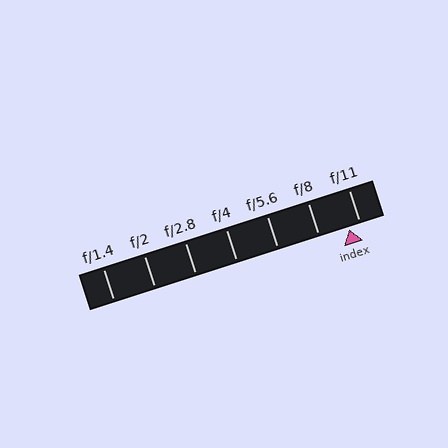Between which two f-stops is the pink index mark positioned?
The index mark is between f/8 and f/11.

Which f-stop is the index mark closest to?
The index mark is closest to f/11.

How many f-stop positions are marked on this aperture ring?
There are 7 f-stop positions marked.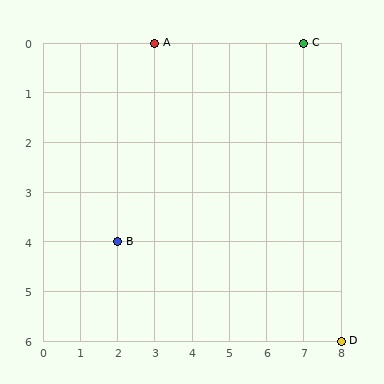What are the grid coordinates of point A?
Point A is at grid coordinates (3, 0).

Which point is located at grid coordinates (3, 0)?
Point A is at (3, 0).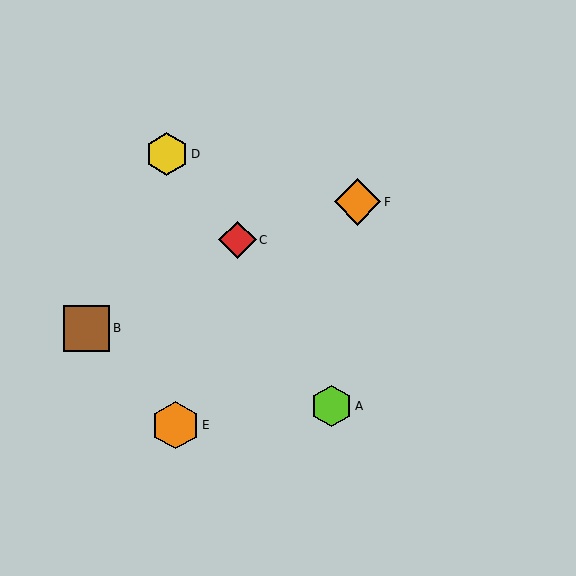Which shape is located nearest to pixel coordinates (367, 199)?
The orange diamond (labeled F) at (358, 202) is nearest to that location.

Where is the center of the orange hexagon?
The center of the orange hexagon is at (176, 425).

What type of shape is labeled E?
Shape E is an orange hexagon.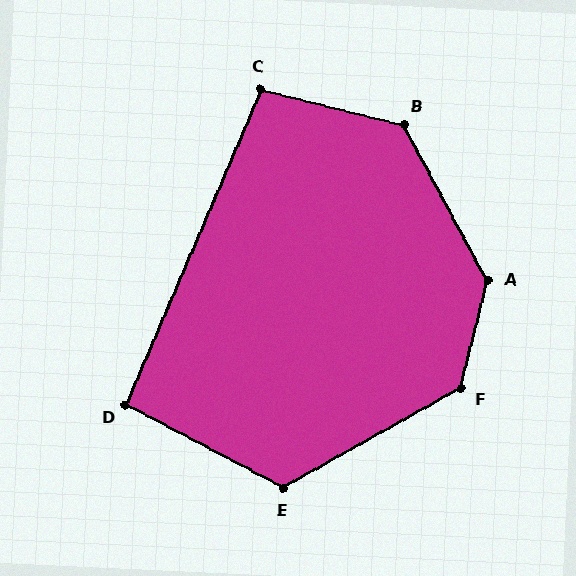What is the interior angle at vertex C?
Approximately 99 degrees (obtuse).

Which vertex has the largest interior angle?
A, at approximately 138 degrees.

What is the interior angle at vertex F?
Approximately 133 degrees (obtuse).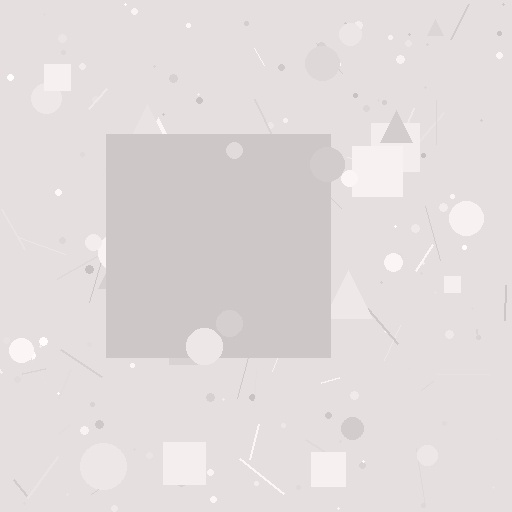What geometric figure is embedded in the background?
A square is embedded in the background.